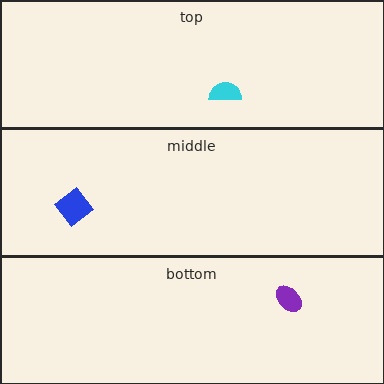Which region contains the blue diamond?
The middle region.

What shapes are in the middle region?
The blue diamond.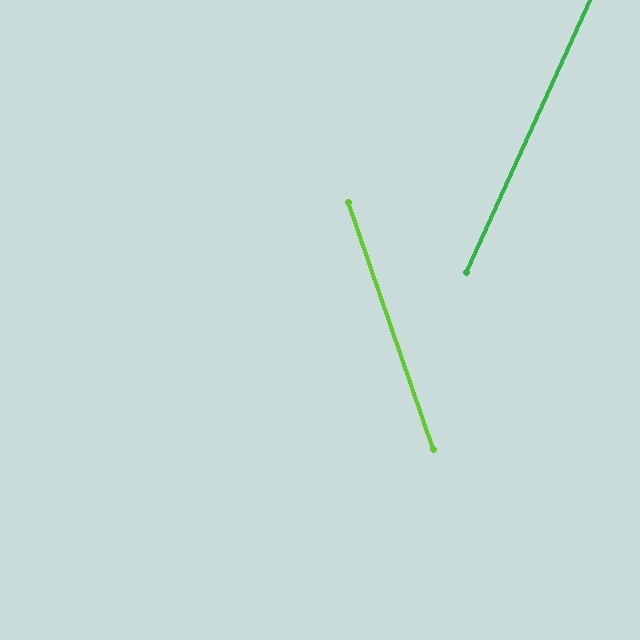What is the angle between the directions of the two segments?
Approximately 43 degrees.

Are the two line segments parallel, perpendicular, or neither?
Neither parallel nor perpendicular — they differ by about 43°.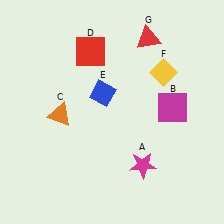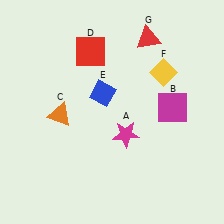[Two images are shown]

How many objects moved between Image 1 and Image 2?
1 object moved between the two images.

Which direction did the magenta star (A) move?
The magenta star (A) moved up.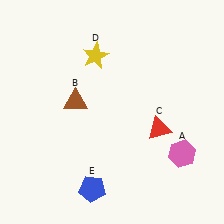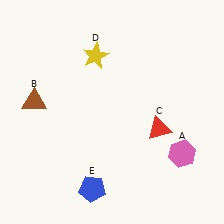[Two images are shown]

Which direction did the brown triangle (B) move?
The brown triangle (B) moved left.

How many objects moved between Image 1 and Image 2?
1 object moved between the two images.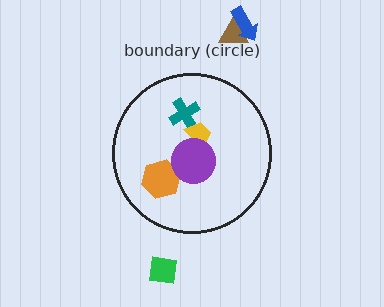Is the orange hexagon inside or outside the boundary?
Inside.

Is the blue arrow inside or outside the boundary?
Outside.